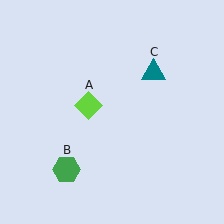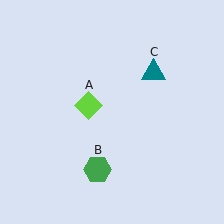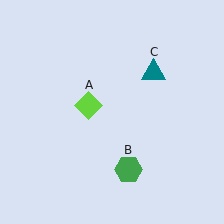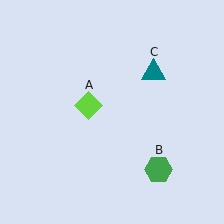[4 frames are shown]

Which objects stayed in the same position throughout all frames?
Lime diamond (object A) and teal triangle (object C) remained stationary.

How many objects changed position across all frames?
1 object changed position: green hexagon (object B).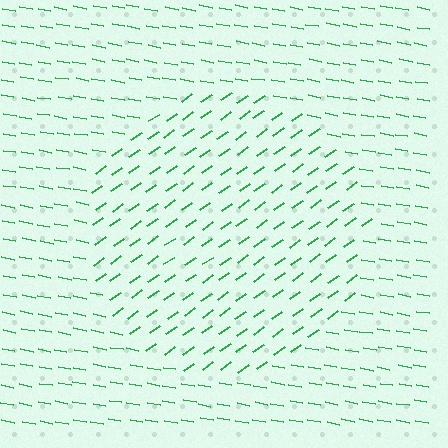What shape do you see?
I see a circle.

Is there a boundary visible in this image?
Yes, there is a texture boundary formed by a change in line orientation.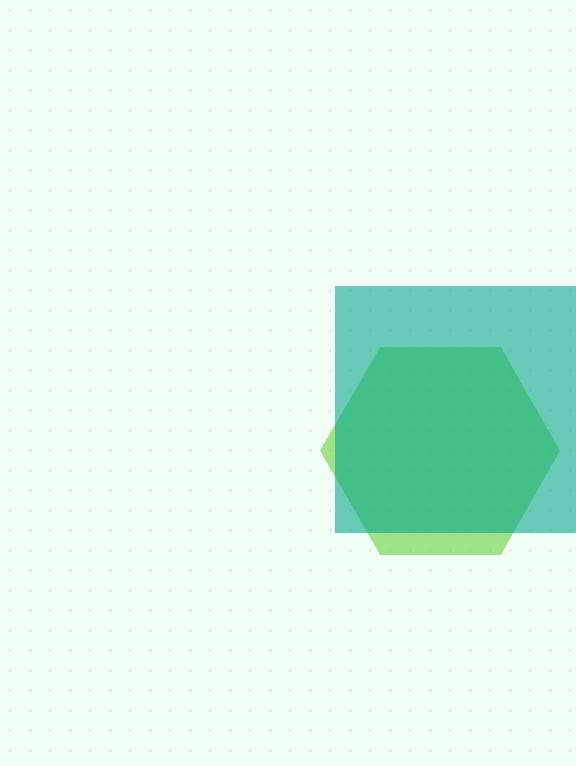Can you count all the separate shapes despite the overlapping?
Yes, there are 2 separate shapes.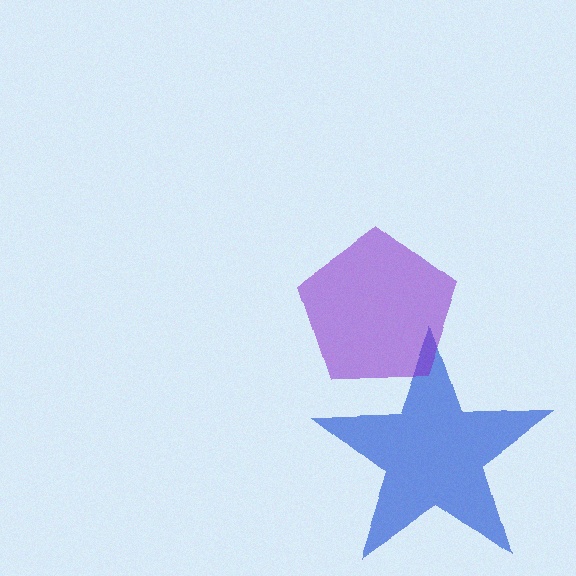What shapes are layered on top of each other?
The layered shapes are: a blue star, a purple pentagon.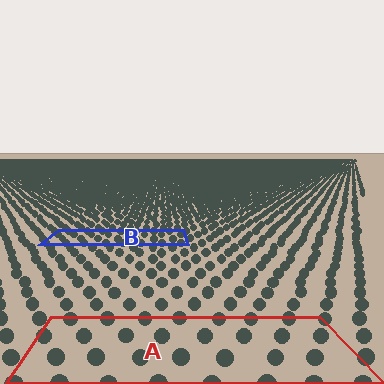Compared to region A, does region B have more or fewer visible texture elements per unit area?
Region B has more texture elements per unit area — they are packed more densely because it is farther away.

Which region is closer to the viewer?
Region A is closer. The texture elements there are larger and more spread out.